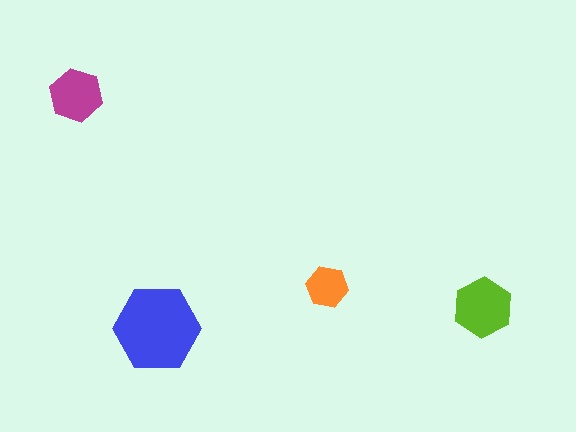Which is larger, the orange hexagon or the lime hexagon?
The lime one.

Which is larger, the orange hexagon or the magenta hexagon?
The magenta one.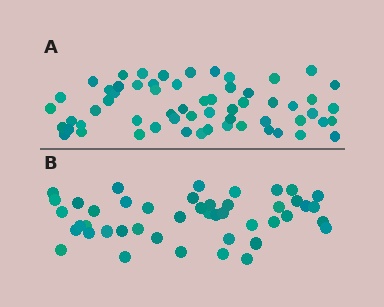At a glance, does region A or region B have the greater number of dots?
Region A (the top region) has more dots.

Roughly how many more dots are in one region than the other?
Region A has approximately 15 more dots than region B.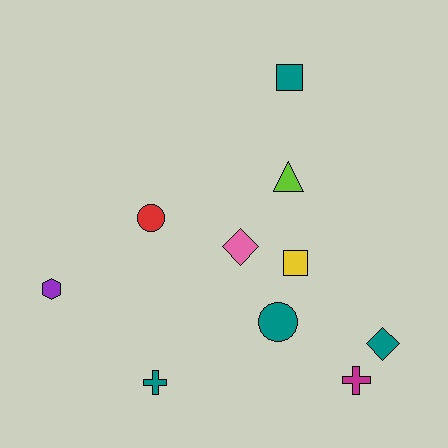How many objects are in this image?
There are 10 objects.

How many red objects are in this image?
There is 1 red object.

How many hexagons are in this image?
There is 1 hexagon.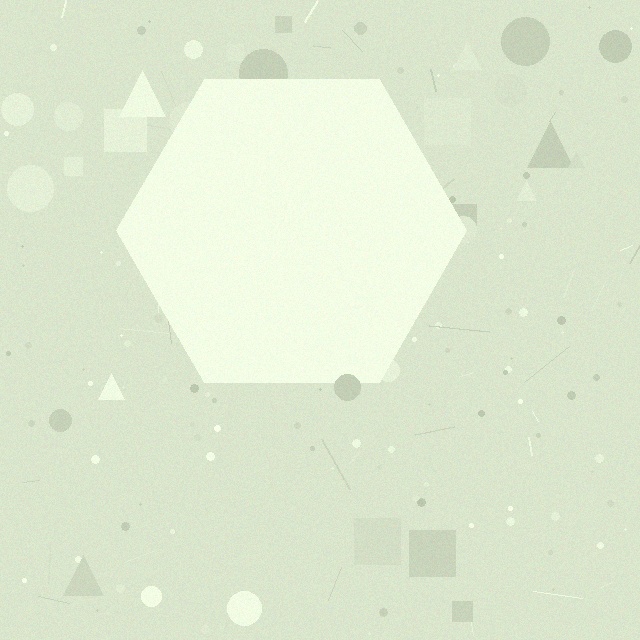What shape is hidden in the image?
A hexagon is hidden in the image.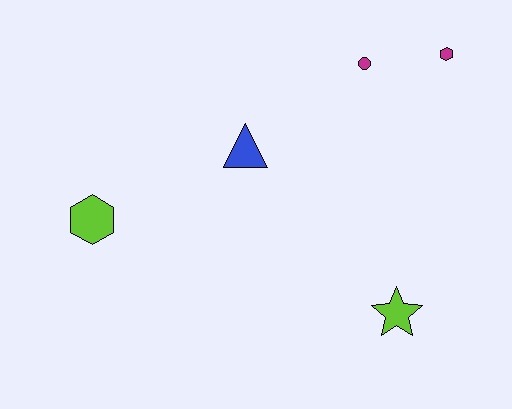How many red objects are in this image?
There are no red objects.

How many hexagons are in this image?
There are 2 hexagons.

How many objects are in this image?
There are 5 objects.